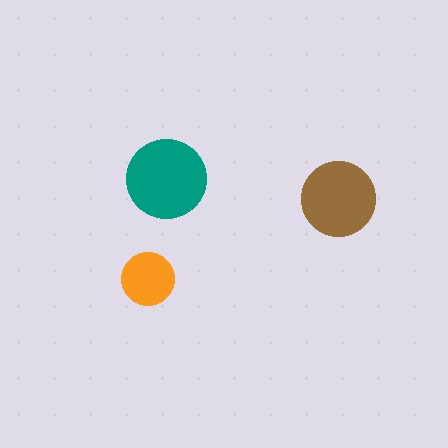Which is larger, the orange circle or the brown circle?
The brown one.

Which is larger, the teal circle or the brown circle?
The teal one.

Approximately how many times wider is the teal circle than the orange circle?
About 1.5 times wider.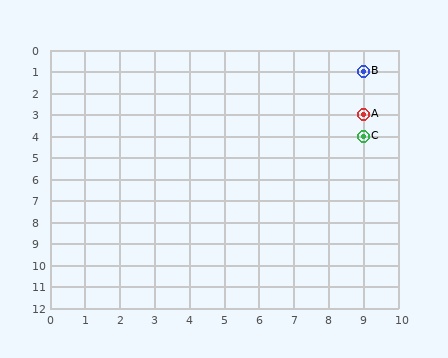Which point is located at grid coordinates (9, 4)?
Point C is at (9, 4).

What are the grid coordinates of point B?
Point B is at grid coordinates (9, 1).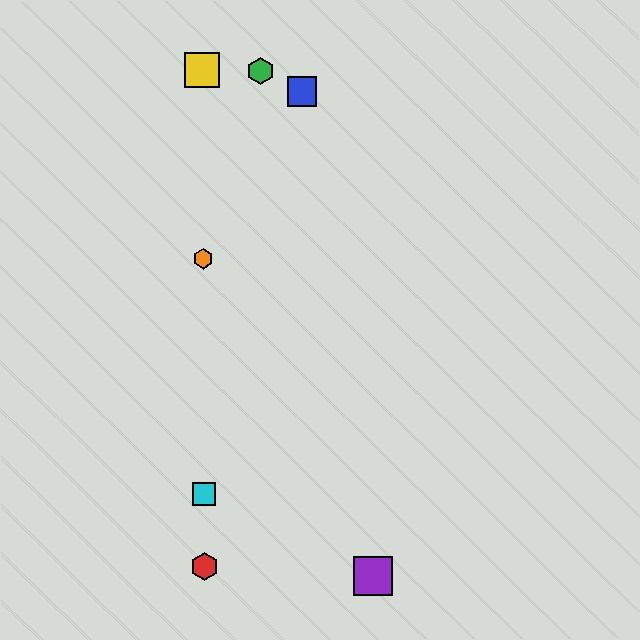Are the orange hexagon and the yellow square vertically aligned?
Yes, both are at x≈203.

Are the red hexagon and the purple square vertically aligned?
No, the red hexagon is at x≈204 and the purple square is at x≈374.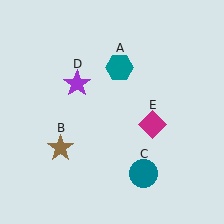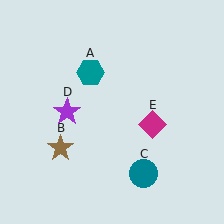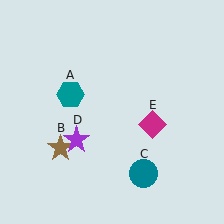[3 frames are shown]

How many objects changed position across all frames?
2 objects changed position: teal hexagon (object A), purple star (object D).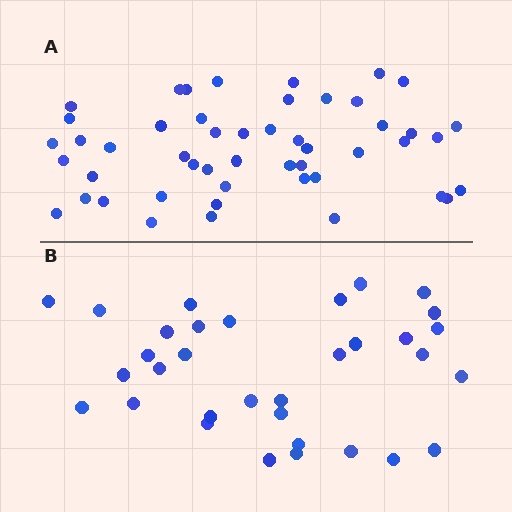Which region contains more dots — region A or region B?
Region A (the top region) has more dots.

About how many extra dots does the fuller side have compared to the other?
Region A has approximately 15 more dots than region B.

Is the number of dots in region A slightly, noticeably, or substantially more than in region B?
Region A has substantially more. The ratio is roughly 1.5 to 1.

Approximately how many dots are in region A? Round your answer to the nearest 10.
About 50 dots. (The exact count is 49, which rounds to 50.)